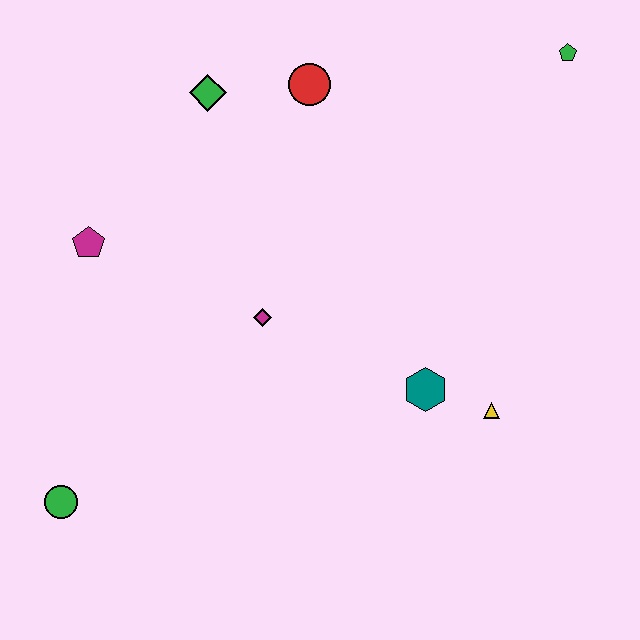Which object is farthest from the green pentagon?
The green circle is farthest from the green pentagon.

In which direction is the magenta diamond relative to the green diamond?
The magenta diamond is below the green diamond.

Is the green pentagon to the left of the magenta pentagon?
No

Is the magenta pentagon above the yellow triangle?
Yes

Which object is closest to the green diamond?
The red circle is closest to the green diamond.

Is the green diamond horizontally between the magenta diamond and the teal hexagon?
No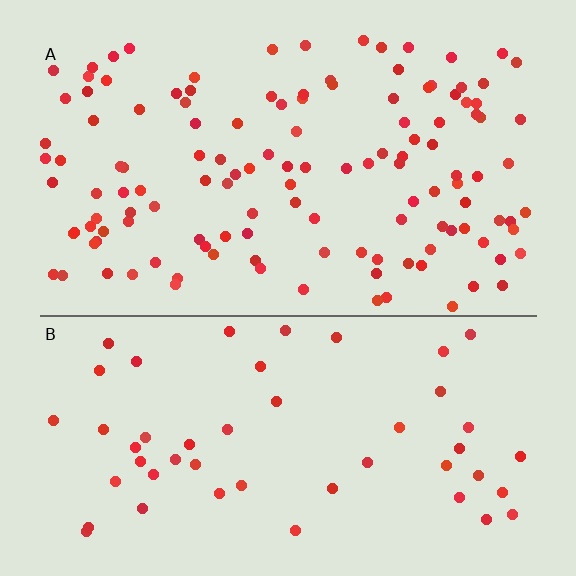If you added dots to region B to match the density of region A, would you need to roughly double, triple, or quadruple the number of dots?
Approximately triple.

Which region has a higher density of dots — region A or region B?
A (the top).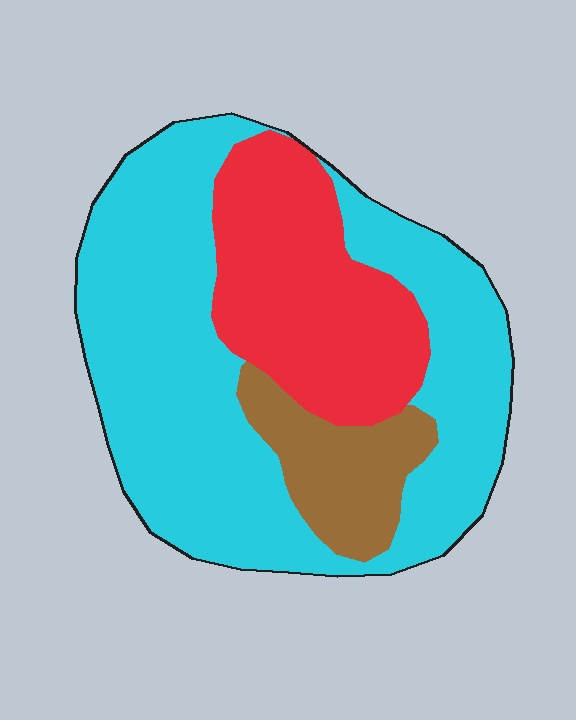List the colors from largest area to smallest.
From largest to smallest: cyan, red, brown.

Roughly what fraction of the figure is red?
Red takes up between a quarter and a half of the figure.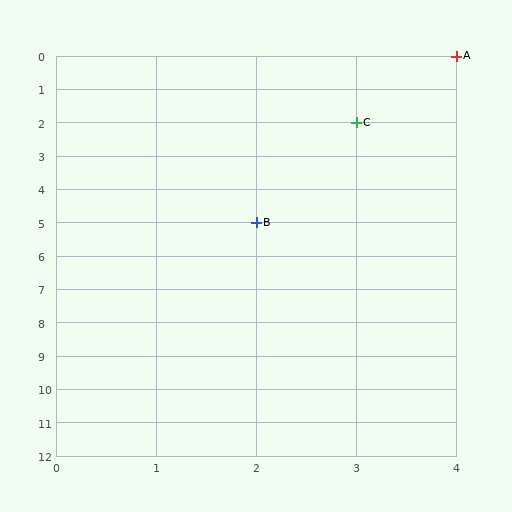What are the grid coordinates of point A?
Point A is at grid coordinates (4, 0).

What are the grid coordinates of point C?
Point C is at grid coordinates (3, 2).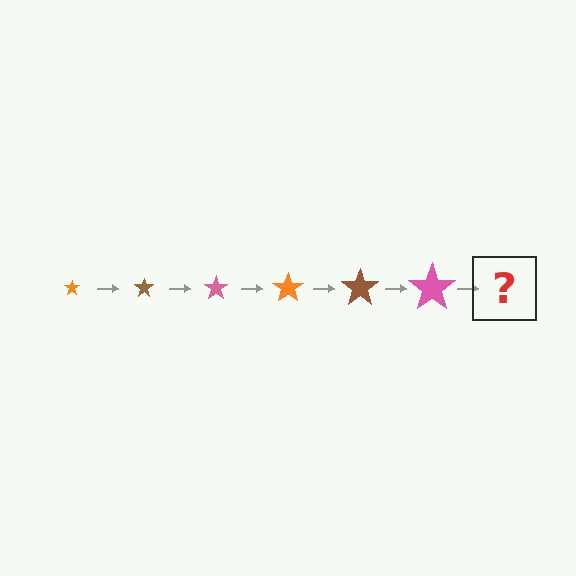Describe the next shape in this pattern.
It should be an orange star, larger than the previous one.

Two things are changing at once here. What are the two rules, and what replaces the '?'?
The two rules are that the star grows larger each step and the color cycles through orange, brown, and pink. The '?' should be an orange star, larger than the previous one.